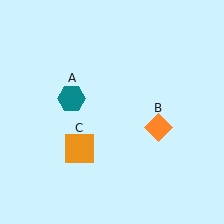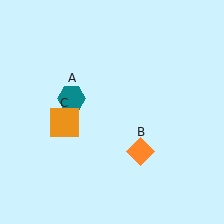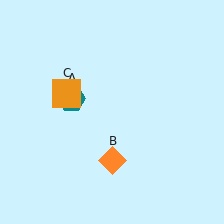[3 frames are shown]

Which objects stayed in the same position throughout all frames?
Teal hexagon (object A) remained stationary.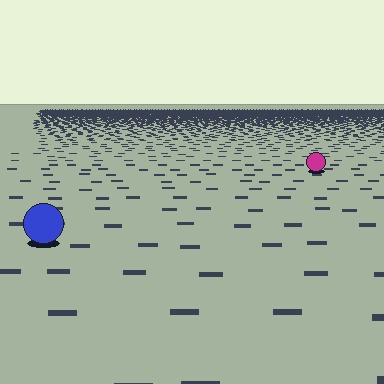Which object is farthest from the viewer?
The magenta circle is farthest from the viewer. It appears smaller and the ground texture around it is denser.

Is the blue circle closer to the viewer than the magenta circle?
Yes. The blue circle is closer — you can tell from the texture gradient: the ground texture is coarser near it.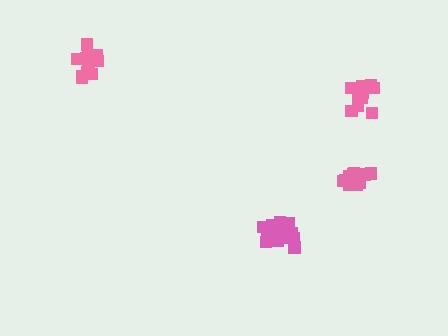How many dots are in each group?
Group 1: 13 dots, Group 2: 16 dots, Group 3: 14 dots, Group 4: 17 dots (60 total).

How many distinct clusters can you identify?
There are 4 distinct clusters.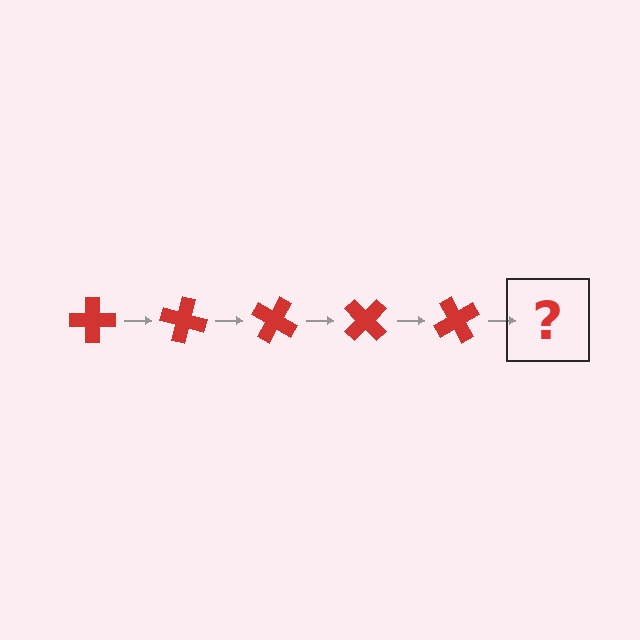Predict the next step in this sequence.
The next step is a red cross rotated 75 degrees.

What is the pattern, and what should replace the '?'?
The pattern is that the cross rotates 15 degrees each step. The '?' should be a red cross rotated 75 degrees.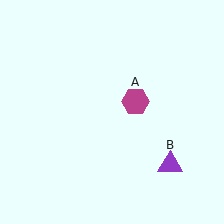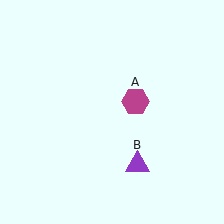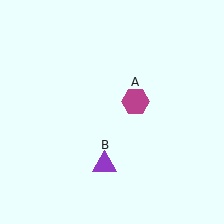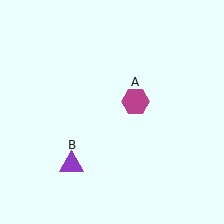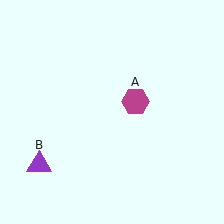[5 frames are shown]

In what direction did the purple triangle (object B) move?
The purple triangle (object B) moved left.